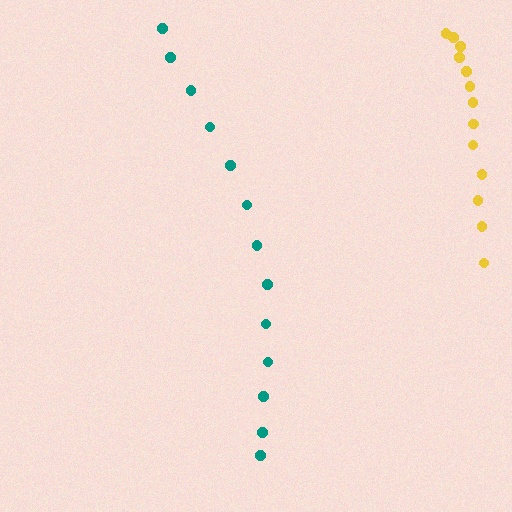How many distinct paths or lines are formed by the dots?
There are 2 distinct paths.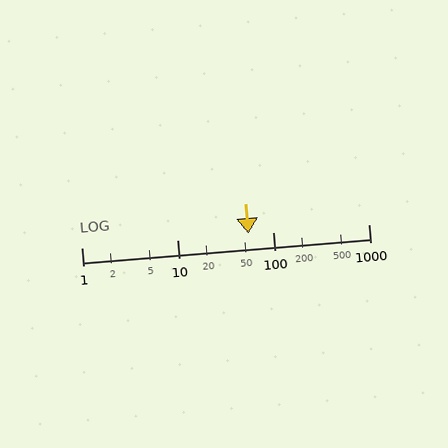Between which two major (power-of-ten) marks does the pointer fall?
The pointer is between 10 and 100.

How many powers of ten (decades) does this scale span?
The scale spans 3 decades, from 1 to 1000.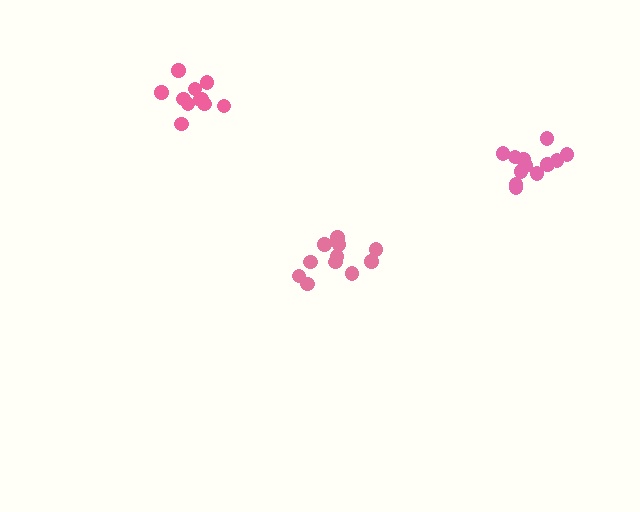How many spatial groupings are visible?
There are 3 spatial groupings.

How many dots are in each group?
Group 1: 11 dots, Group 2: 12 dots, Group 3: 11 dots (34 total).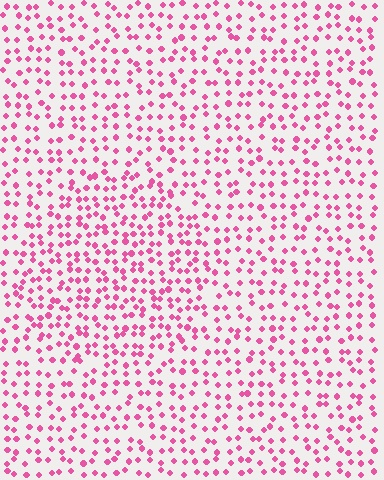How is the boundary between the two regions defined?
The boundary is defined by a change in element density (approximately 1.5x ratio). All elements are the same color, size, and shape.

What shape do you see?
I see a circle.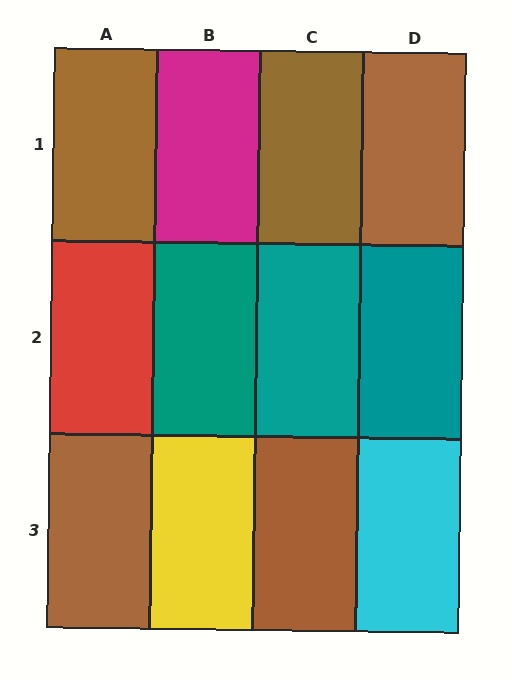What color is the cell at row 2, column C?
Teal.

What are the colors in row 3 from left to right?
Brown, yellow, brown, cyan.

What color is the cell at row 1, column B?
Magenta.